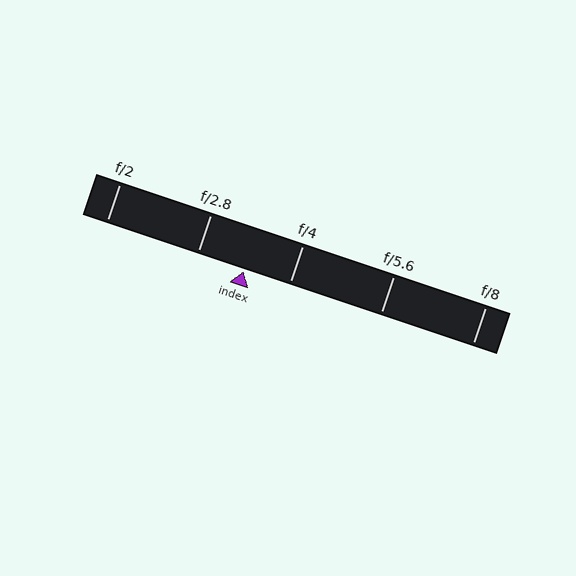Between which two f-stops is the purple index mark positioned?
The index mark is between f/2.8 and f/4.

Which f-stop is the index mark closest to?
The index mark is closest to f/4.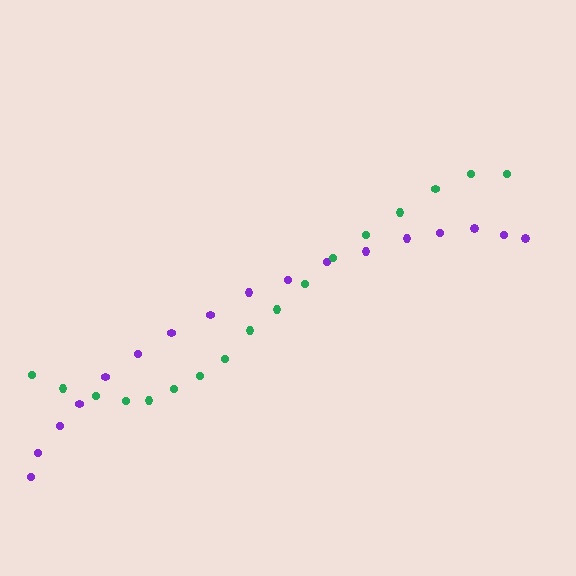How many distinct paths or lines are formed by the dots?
There are 2 distinct paths.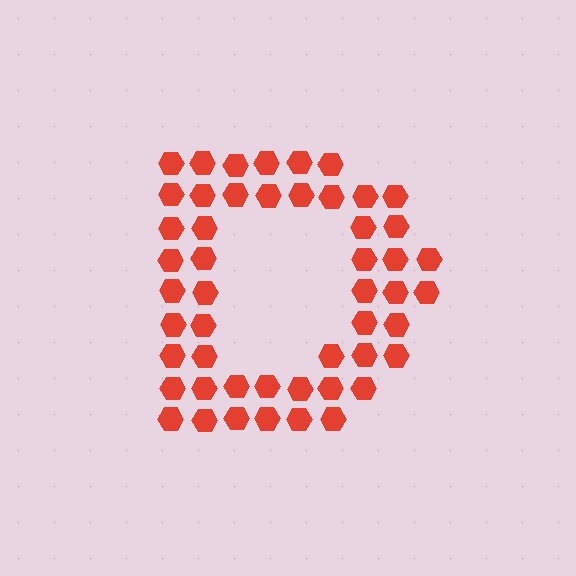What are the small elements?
The small elements are hexagons.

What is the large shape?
The large shape is the letter D.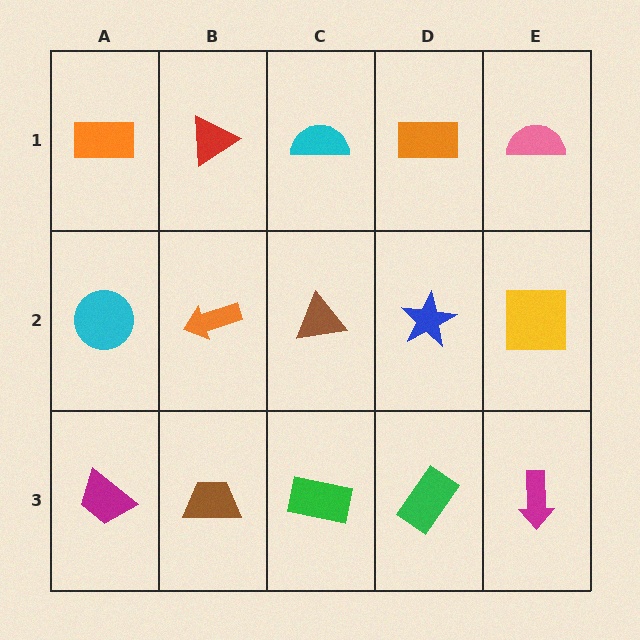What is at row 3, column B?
A brown trapezoid.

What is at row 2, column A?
A cyan circle.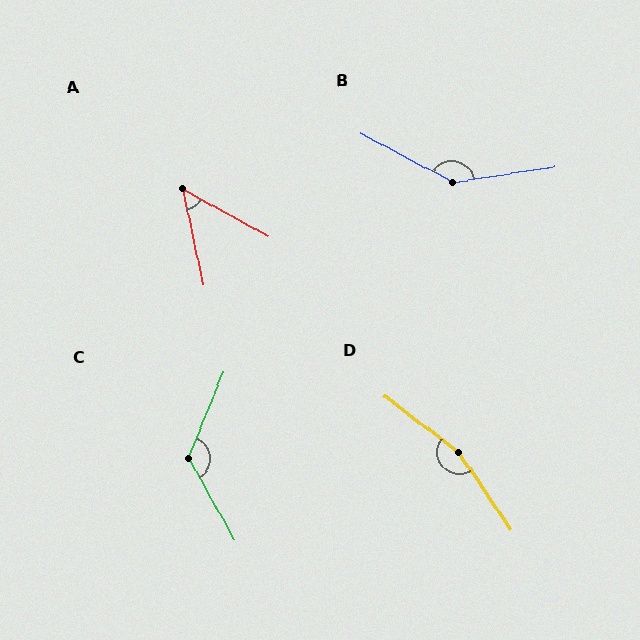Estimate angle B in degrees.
Approximately 143 degrees.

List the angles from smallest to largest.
A (49°), C (128°), B (143°), D (162°).